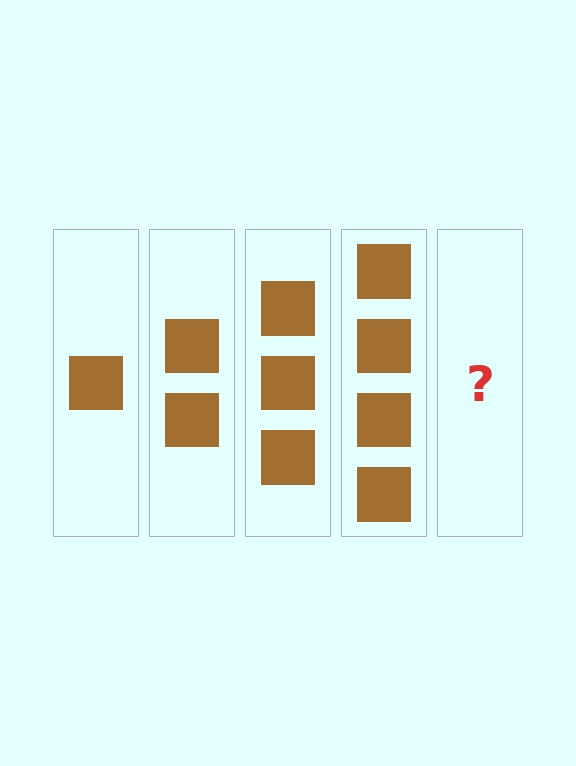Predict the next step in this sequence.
The next step is 5 squares.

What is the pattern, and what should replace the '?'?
The pattern is that each step adds one more square. The '?' should be 5 squares.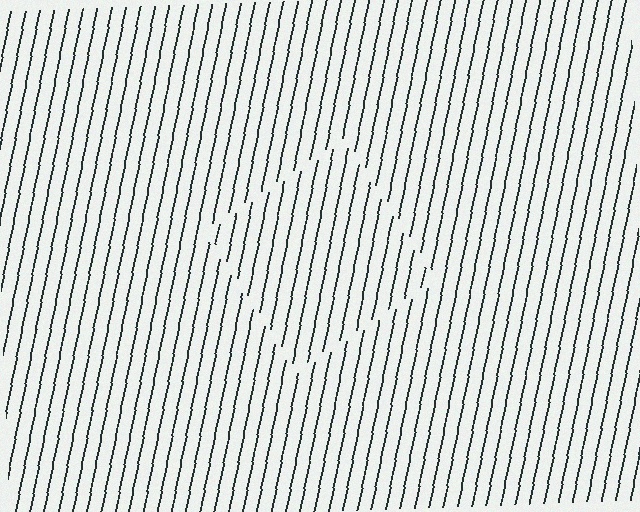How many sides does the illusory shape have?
4 sides — the line-ends trace a square.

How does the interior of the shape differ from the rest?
The interior of the shape contains the same grating, shifted by half a period — the contour is defined by the phase discontinuity where line-ends from the inner and outer gratings abut.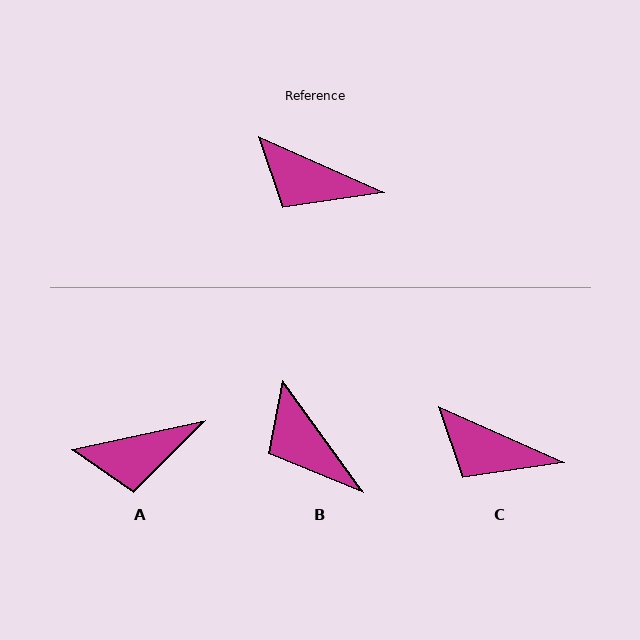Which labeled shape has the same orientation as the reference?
C.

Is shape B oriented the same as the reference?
No, it is off by about 30 degrees.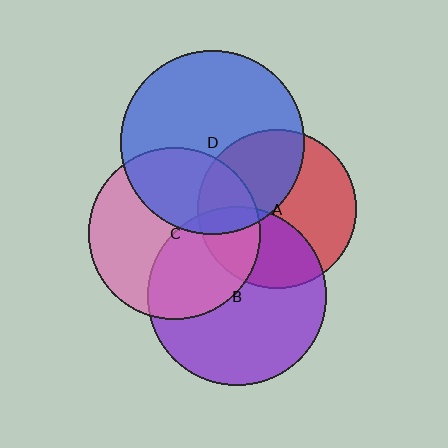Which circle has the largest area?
Circle D (blue).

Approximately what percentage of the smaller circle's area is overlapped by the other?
Approximately 35%.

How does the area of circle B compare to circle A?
Approximately 1.3 times.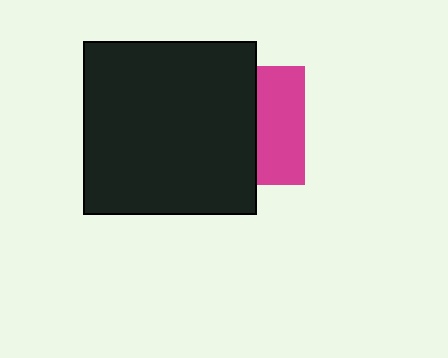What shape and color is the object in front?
The object in front is a black square.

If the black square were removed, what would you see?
You would see the complete magenta square.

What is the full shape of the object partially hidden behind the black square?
The partially hidden object is a magenta square.